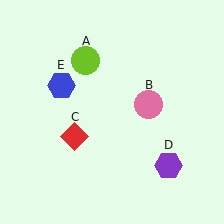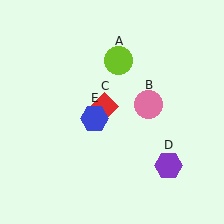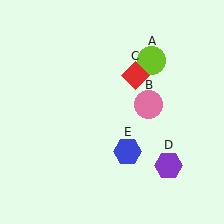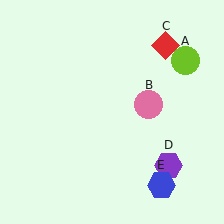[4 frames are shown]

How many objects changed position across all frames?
3 objects changed position: lime circle (object A), red diamond (object C), blue hexagon (object E).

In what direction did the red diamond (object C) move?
The red diamond (object C) moved up and to the right.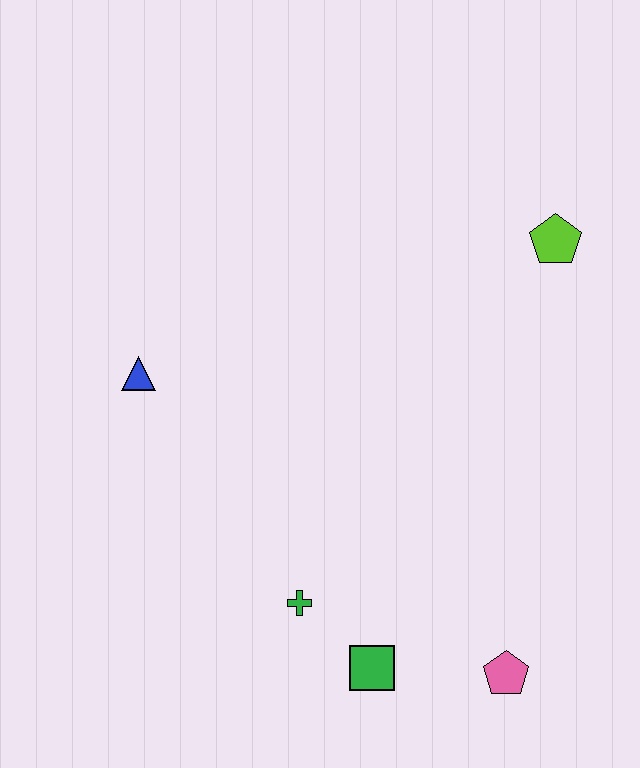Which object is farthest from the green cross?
The lime pentagon is farthest from the green cross.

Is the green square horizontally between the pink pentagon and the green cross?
Yes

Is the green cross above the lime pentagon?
No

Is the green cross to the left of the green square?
Yes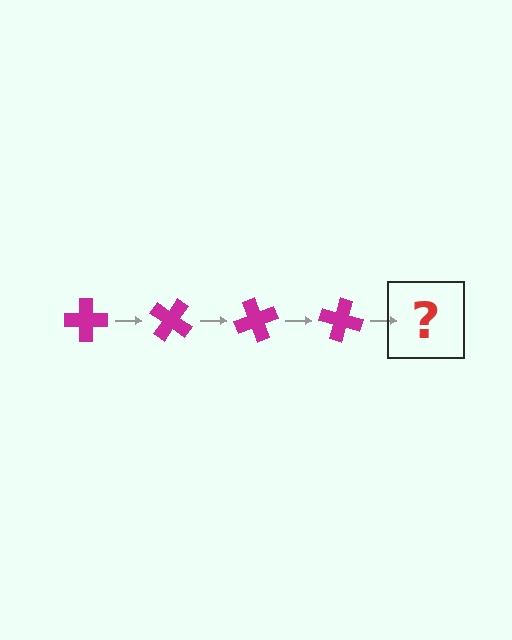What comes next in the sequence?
The next element should be a magenta cross rotated 140 degrees.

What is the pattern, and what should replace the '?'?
The pattern is that the cross rotates 35 degrees each step. The '?' should be a magenta cross rotated 140 degrees.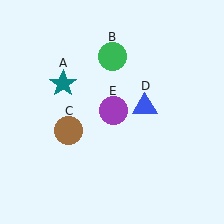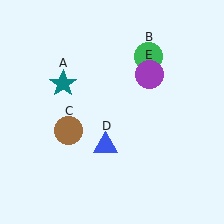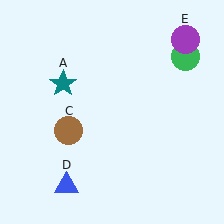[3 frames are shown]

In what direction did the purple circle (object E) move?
The purple circle (object E) moved up and to the right.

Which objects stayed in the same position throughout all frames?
Teal star (object A) and brown circle (object C) remained stationary.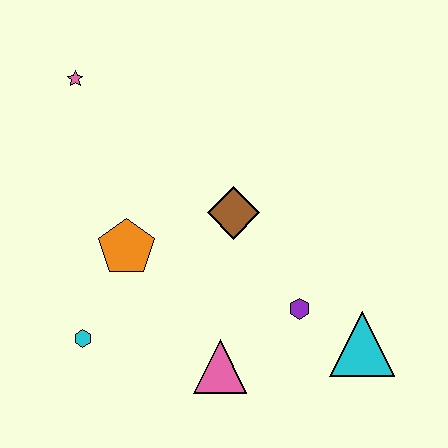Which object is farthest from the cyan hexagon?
The cyan triangle is farthest from the cyan hexagon.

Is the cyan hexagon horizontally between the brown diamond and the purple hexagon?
No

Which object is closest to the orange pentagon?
The cyan hexagon is closest to the orange pentagon.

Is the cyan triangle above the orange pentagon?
No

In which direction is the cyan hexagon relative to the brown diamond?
The cyan hexagon is to the left of the brown diamond.